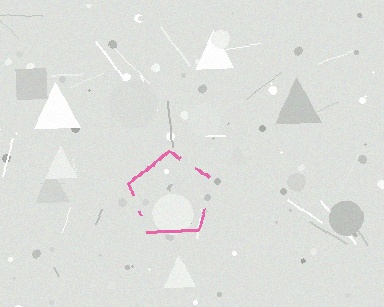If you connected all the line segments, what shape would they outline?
They would outline a pentagon.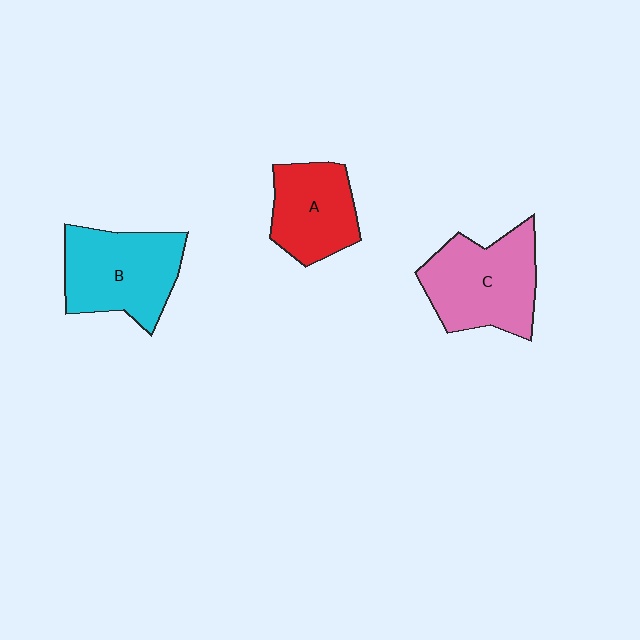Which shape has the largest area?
Shape C (pink).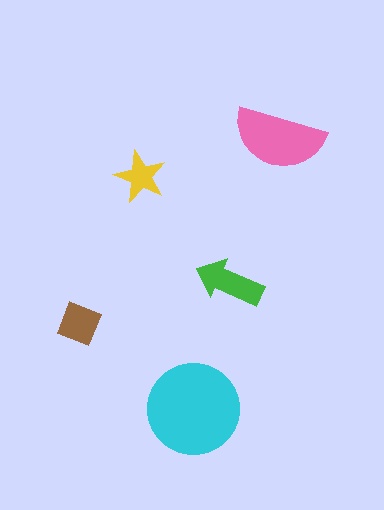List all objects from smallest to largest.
The yellow star, the brown diamond, the green arrow, the pink semicircle, the cyan circle.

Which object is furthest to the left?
The brown diamond is leftmost.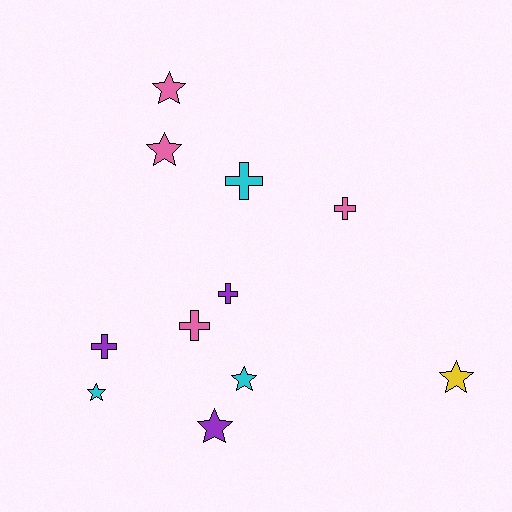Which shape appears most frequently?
Star, with 6 objects.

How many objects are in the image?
There are 11 objects.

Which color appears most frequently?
Pink, with 4 objects.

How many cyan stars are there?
There are 2 cyan stars.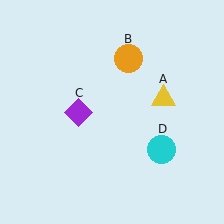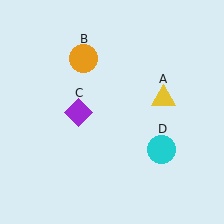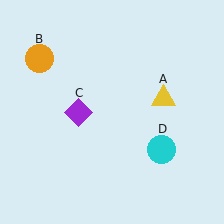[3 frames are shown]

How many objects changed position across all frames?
1 object changed position: orange circle (object B).